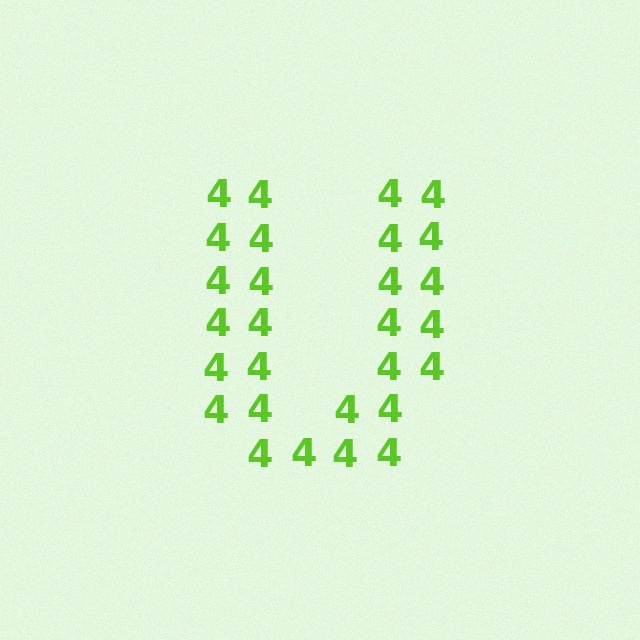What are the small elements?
The small elements are digit 4's.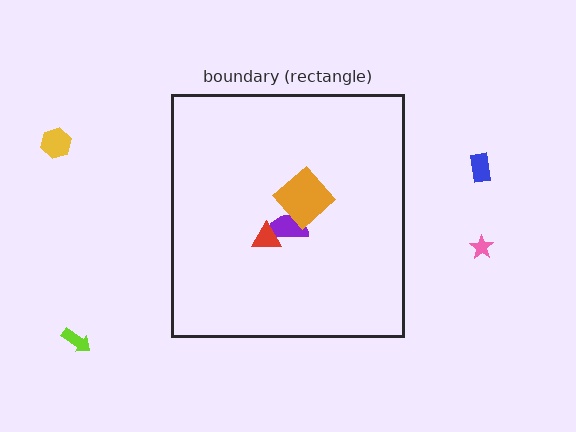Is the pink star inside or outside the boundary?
Outside.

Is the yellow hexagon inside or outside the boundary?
Outside.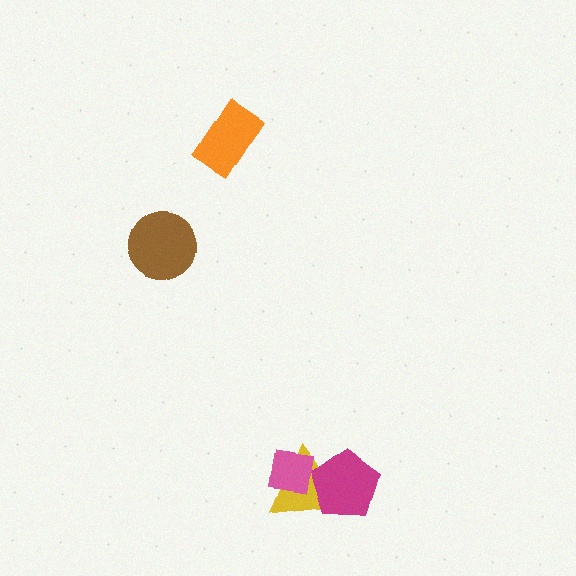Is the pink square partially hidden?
No, no other shape covers it.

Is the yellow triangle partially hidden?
Yes, it is partially covered by another shape.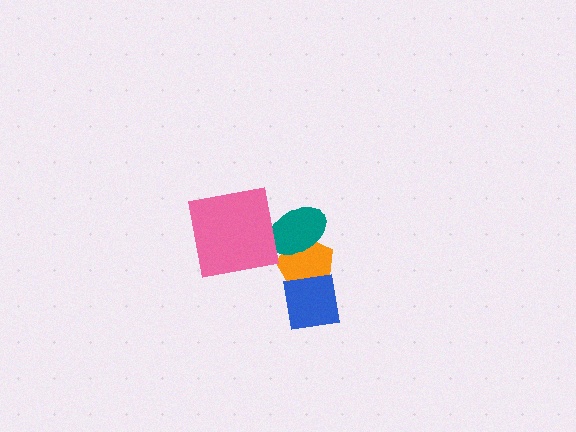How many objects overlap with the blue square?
1 object overlaps with the blue square.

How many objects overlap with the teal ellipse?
1 object overlaps with the teal ellipse.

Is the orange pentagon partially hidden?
Yes, it is partially covered by another shape.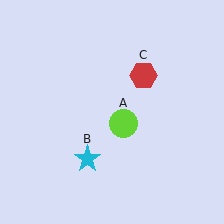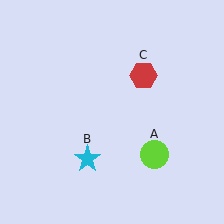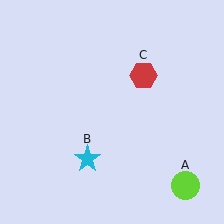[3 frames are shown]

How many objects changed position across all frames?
1 object changed position: lime circle (object A).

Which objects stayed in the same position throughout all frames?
Cyan star (object B) and red hexagon (object C) remained stationary.